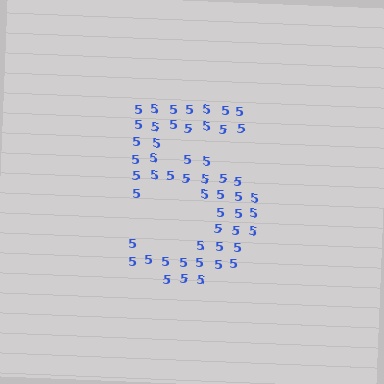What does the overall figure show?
The overall figure shows the digit 5.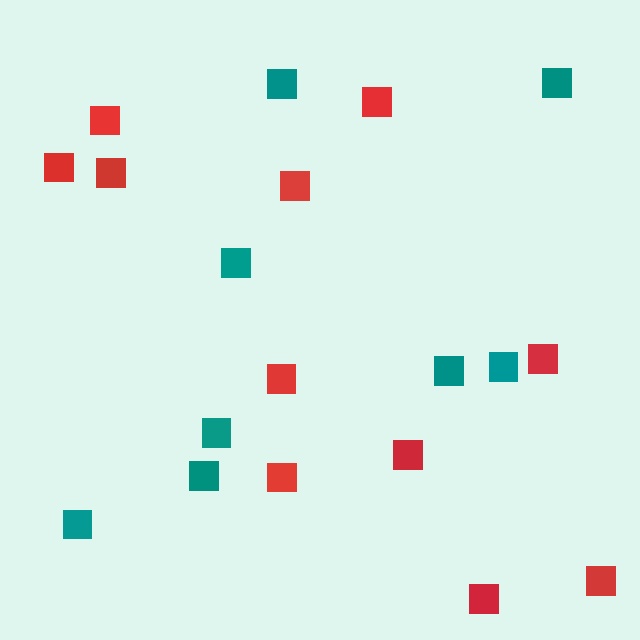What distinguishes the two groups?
There are 2 groups: one group of teal squares (8) and one group of red squares (11).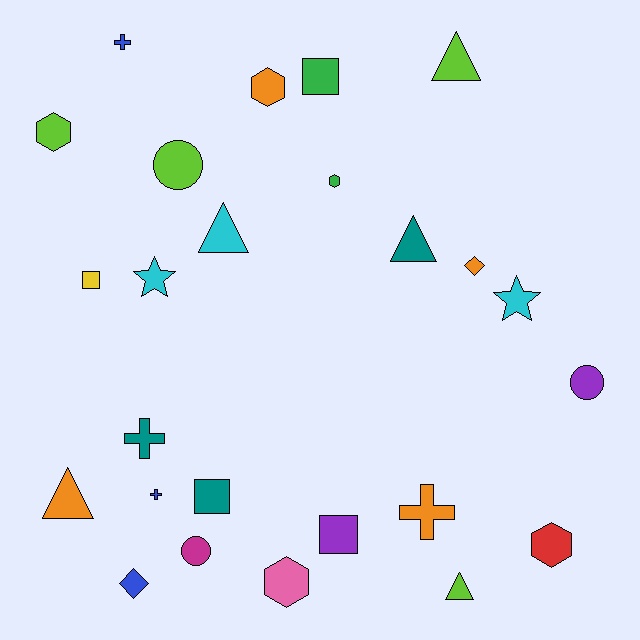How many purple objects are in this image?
There are 2 purple objects.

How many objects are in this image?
There are 25 objects.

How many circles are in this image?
There are 3 circles.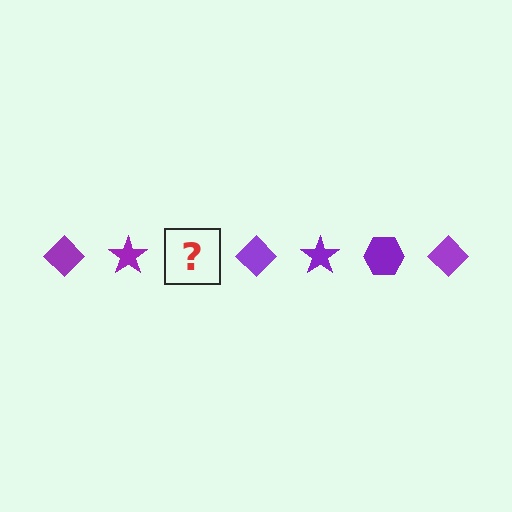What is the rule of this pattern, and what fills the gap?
The rule is that the pattern cycles through diamond, star, hexagon shapes in purple. The gap should be filled with a purple hexagon.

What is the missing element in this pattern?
The missing element is a purple hexagon.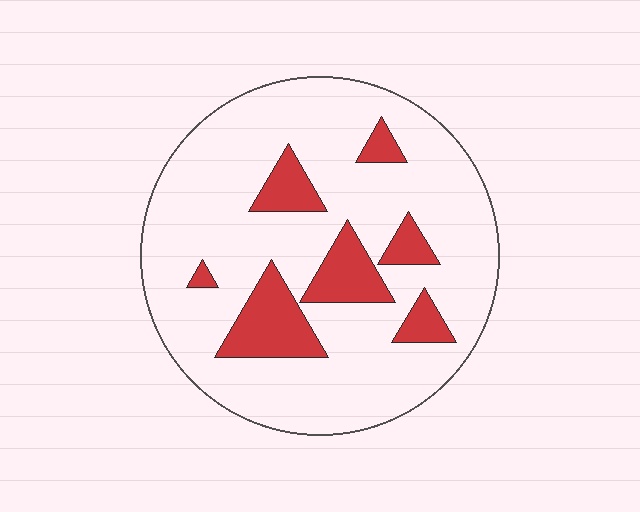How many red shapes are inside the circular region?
7.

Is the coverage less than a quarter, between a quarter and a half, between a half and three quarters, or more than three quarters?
Less than a quarter.